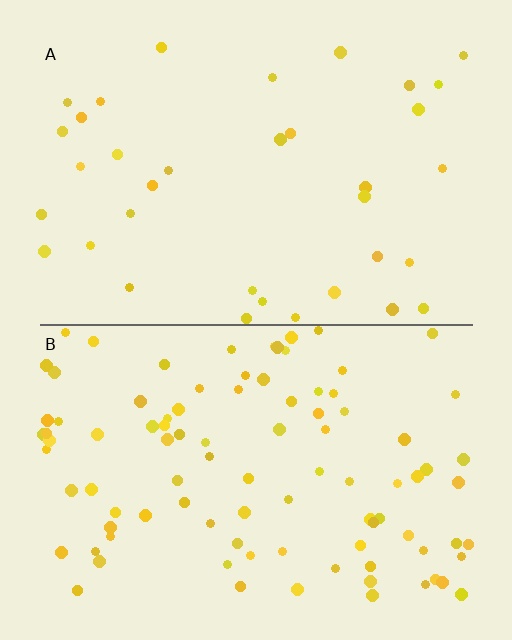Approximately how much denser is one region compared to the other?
Approximately 2.7× — region B over region A.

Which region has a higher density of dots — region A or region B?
B (the bottom).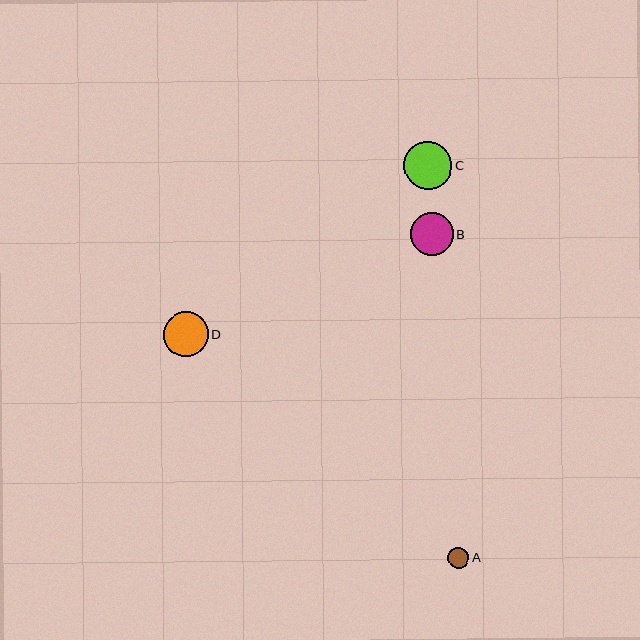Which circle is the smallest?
Circle A is the smallest with a size of approximately 21 pixels.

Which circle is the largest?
Circle C is the largest with a size of approximately 48 pixels.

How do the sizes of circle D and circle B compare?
Circle D and circle B are approximately the same size.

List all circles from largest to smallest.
From largest to smallest: C, D, B, A.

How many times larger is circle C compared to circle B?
Circle C is approximately 1.1 times the size of circle B.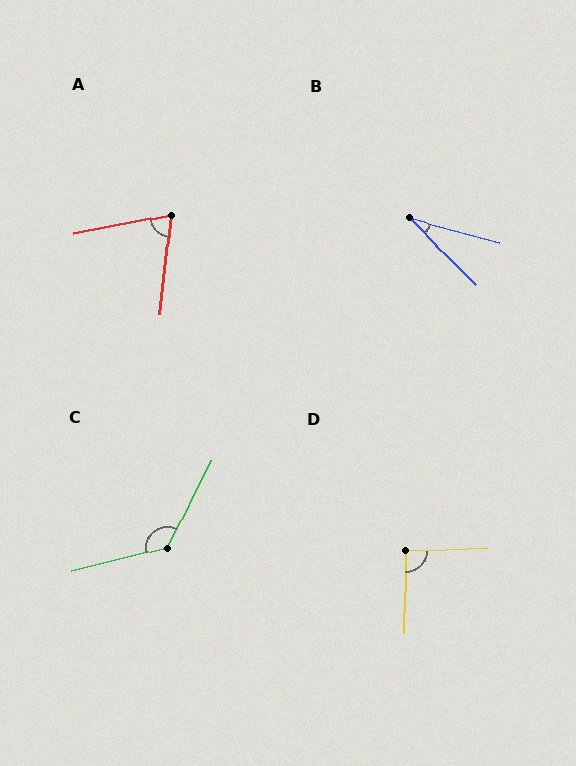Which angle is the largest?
C, at approximately 131 degrees.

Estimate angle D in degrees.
Approximately 93 degrees.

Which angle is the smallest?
B, at approximately 30 degrees.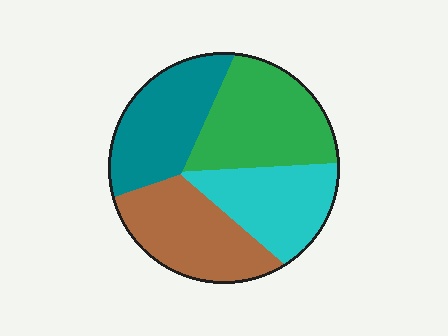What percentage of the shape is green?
Green covers roughly 30% of the shape.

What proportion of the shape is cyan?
Cyan takes up about one fifth (1/5) of the shape.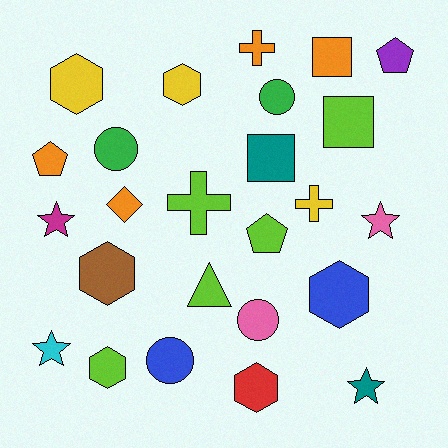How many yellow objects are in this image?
There are 3 yellow objects.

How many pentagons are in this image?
There are 3 pentagons.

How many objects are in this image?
There are 25 objects.